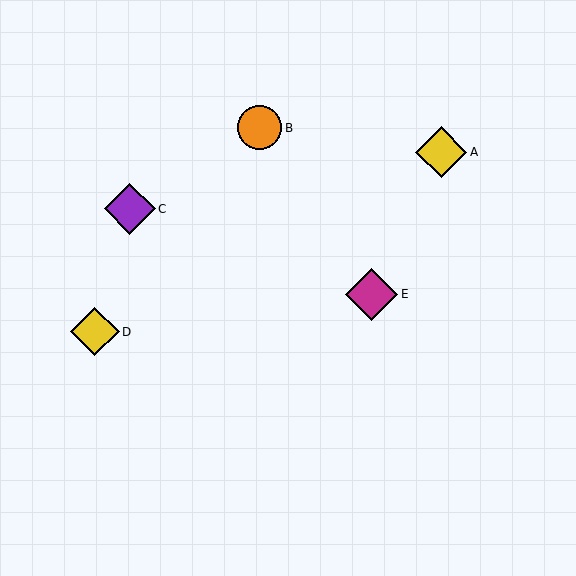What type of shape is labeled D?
Shape D is a yellow diamond.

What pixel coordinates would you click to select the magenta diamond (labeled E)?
Click at (372, 294) to select the magenta diamond E.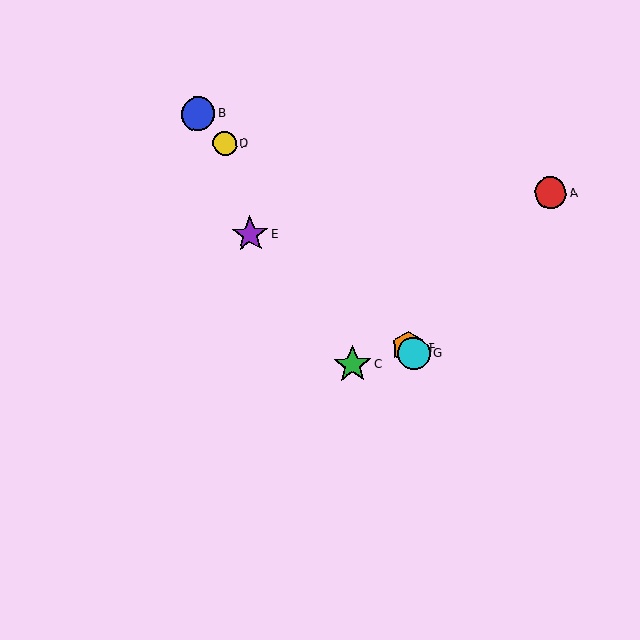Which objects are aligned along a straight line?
Objects B, D, F, G are aligned along a straight line.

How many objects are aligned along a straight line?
4 objects (B, D, F, G) are aligned along a straight line.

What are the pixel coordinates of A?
Object A is at (551, 193).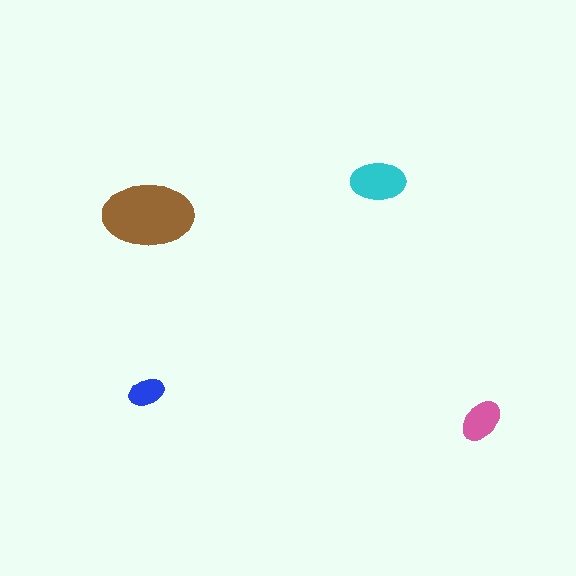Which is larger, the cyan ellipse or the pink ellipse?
The cyan one.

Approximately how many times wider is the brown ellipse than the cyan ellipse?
About 1.5 times wider.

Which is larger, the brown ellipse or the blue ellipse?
The brown one.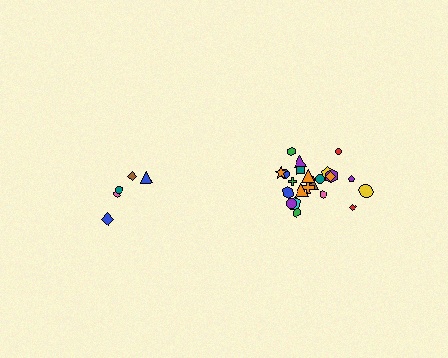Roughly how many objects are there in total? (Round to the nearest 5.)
Roughly 30 objects in total.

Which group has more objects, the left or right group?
The right group.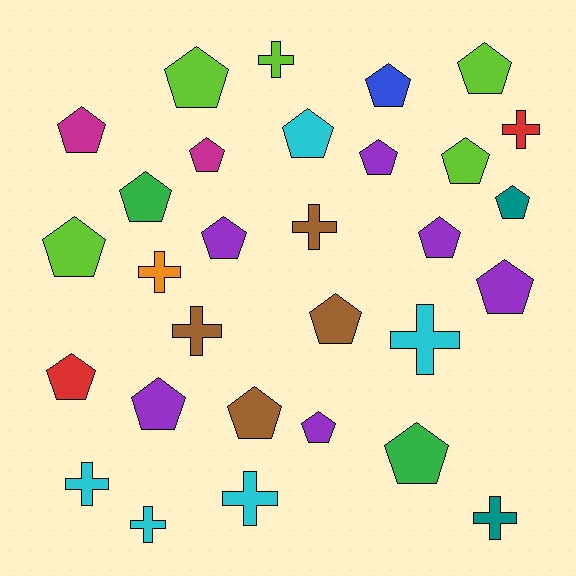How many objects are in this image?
There are 30 objects.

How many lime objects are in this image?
There are 5 lime objects.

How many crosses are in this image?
There are 10 crosses.